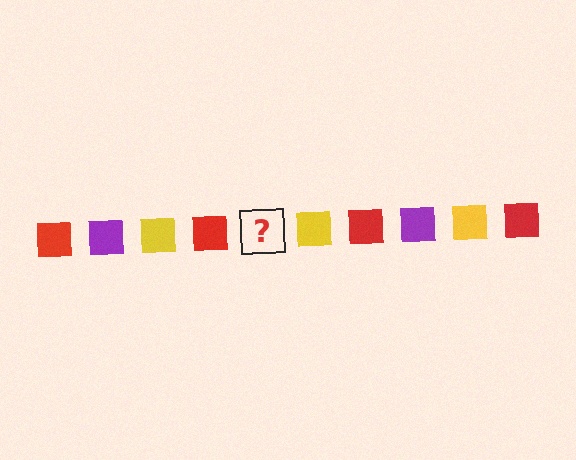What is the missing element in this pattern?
The missing element is a purple square.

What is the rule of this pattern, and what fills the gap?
The rule is that the pattern cycles through red, purple, yellow squares. The gap should be filled with a purple square.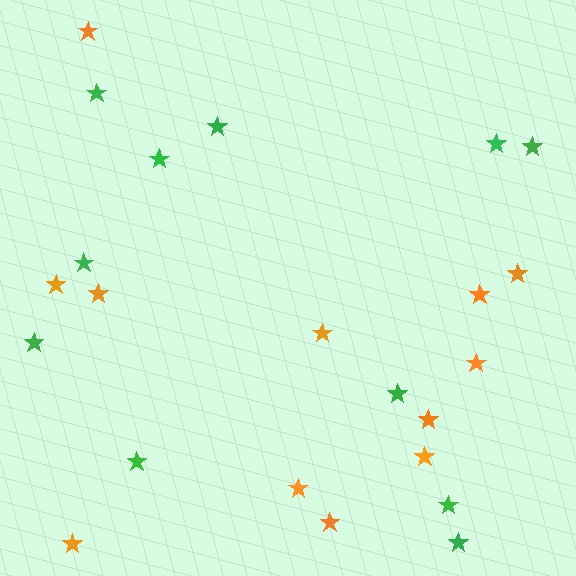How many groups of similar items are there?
There are 2 groups: one group of green stars (11) and one group of orange stars (12).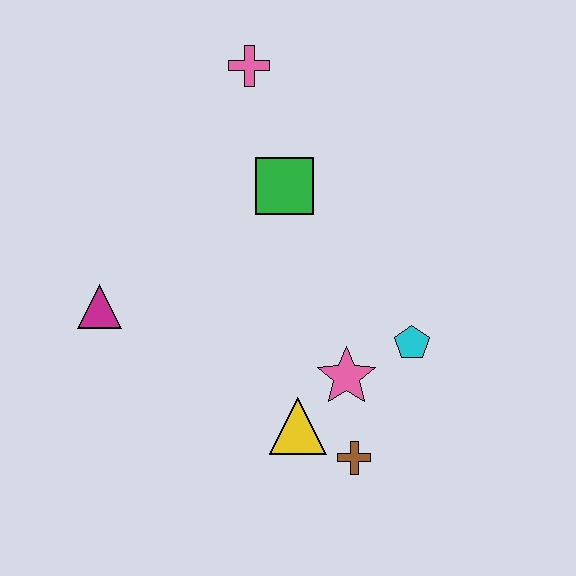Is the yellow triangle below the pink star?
Yes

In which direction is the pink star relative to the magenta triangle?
The pink star is to the right of the magenta triangle.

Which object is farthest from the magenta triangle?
The cyan pentagon is farthest from the magenta triangle.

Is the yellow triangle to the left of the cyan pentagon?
Yes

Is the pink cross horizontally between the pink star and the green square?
No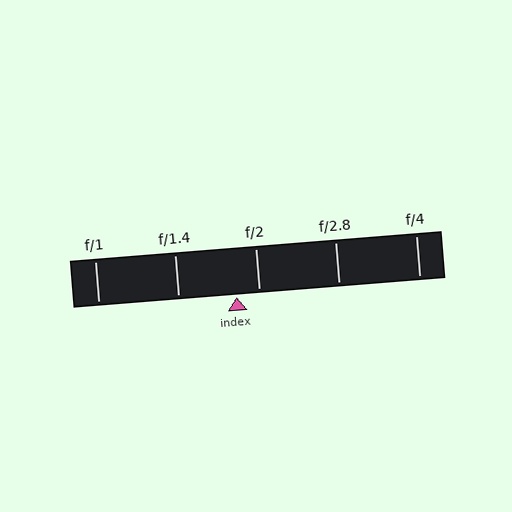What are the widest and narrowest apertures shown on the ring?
The widest aperture shown is f/1 and the narrowest is f/4.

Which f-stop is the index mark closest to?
The index mark is closest to f/2.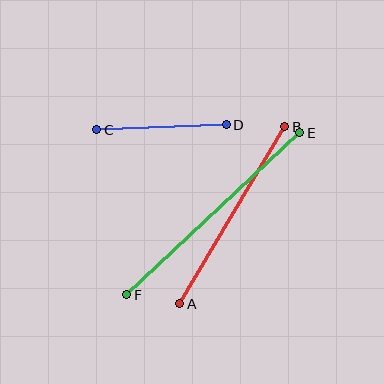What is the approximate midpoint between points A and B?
The midpoint is at approximately (232, 215) pixels.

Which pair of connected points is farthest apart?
Points E and F are farthest apart.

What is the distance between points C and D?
The distance is approximately 130 pixels.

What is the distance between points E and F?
The distance is approximately 237 pixels.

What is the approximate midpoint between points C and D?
The midpoint is at approximately (161, 127) pixels.